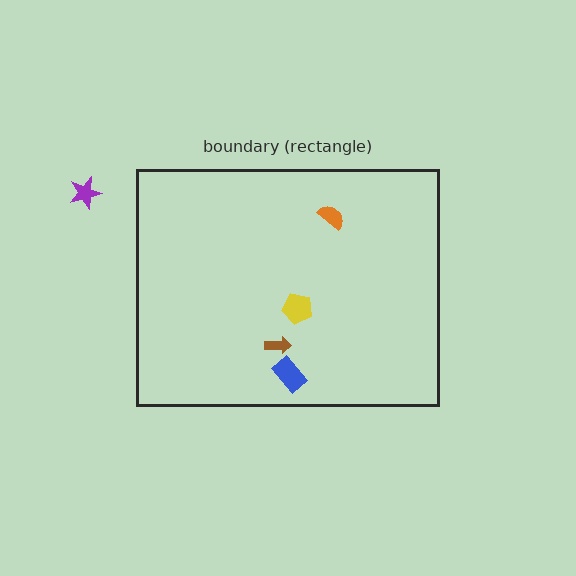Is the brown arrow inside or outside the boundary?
Inside.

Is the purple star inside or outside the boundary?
Outside.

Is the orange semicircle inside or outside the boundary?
Inside.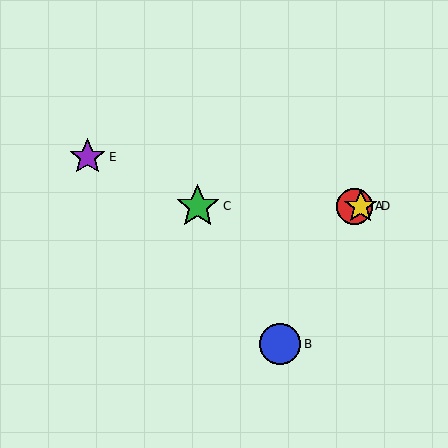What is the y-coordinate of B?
Object B is at y≈344.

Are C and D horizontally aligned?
Yes, both are at y≈206.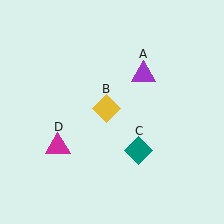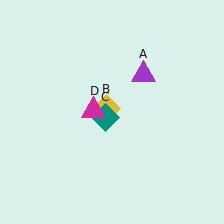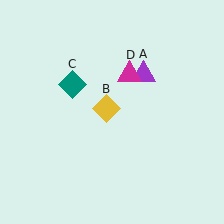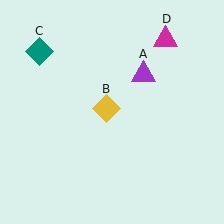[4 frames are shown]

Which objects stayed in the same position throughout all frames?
Purple triangle (object A) and yellow diamond (object B) remained stationary.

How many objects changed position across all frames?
2 objects changed position: teal diamond (object C), magenta triangle (object D).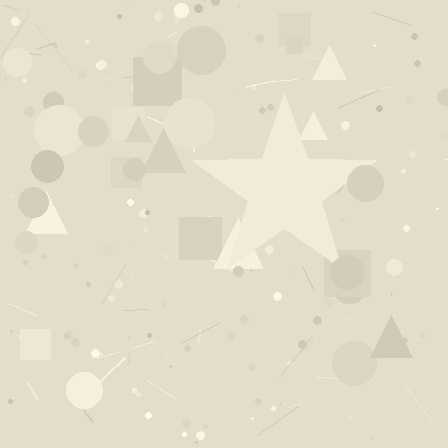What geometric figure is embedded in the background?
A star is embedded in the background.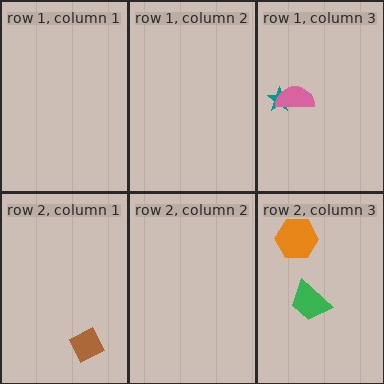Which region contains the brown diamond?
The row 2, column 1 region.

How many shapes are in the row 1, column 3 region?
2.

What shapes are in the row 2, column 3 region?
The green trapezoid, the orange hexagon.